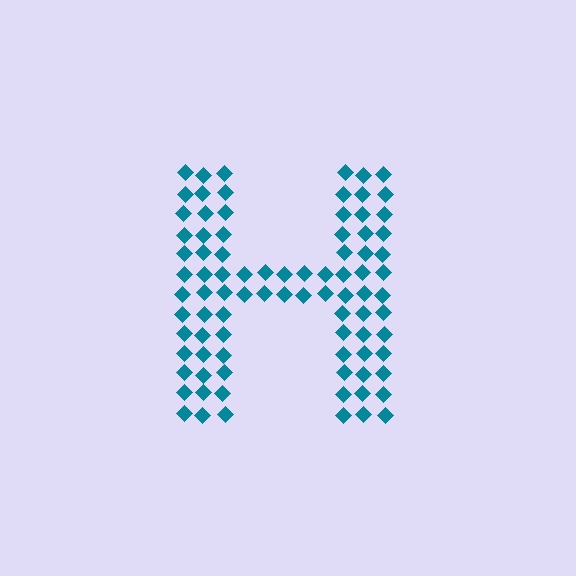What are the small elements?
The small elements are diamonds.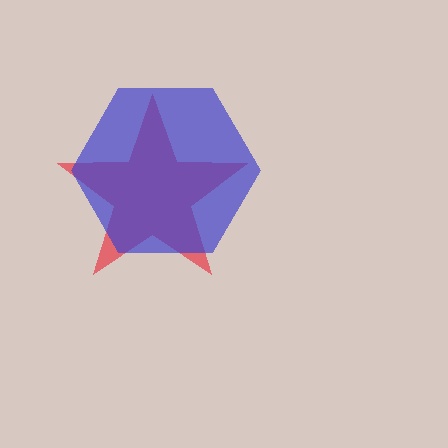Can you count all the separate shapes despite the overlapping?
Yes, there are 2 separate shapes.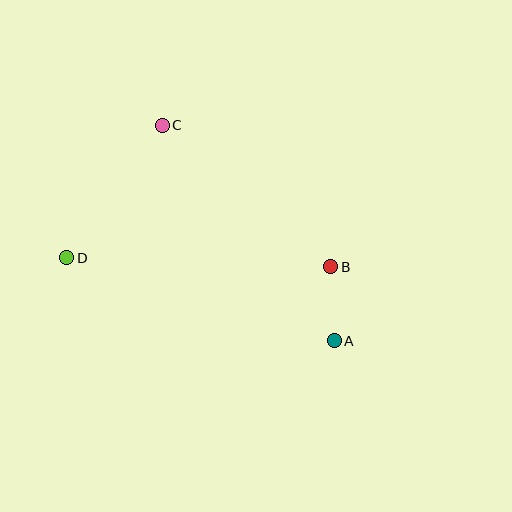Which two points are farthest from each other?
Points A and D are farthest from each other.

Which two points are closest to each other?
Points A and B are closest to each other.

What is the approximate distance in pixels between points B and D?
The distance between B and D is approximately 264 pixels.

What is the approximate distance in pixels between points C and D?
The distance between C and D is approximately 163 pixels.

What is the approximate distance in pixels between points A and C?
The distance between A and C is approximately 276 pixels.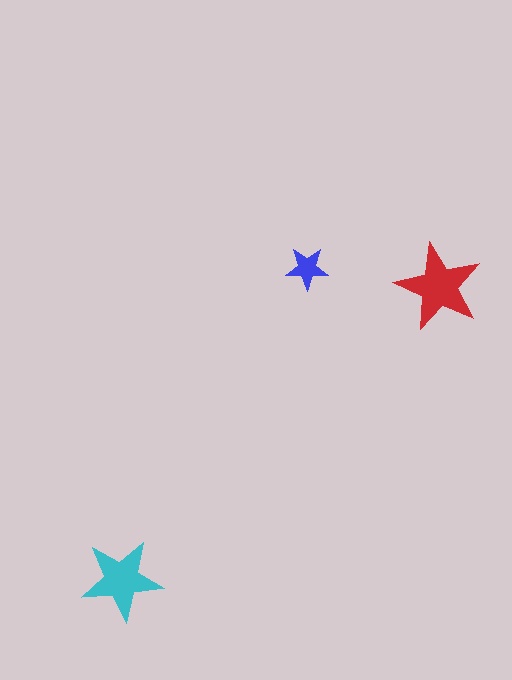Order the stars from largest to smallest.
the red one, the cyan one, the blue one.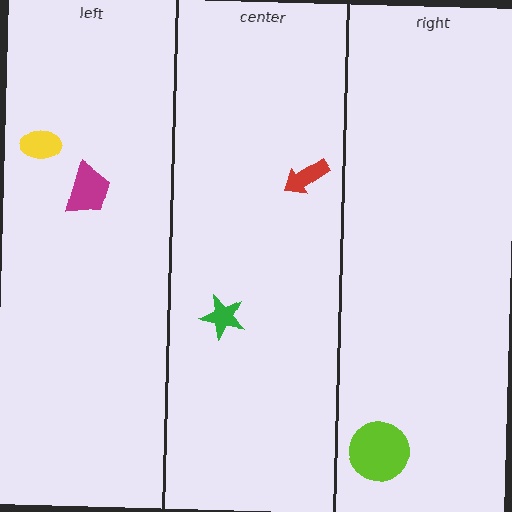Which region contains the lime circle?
The right region.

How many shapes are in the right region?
1.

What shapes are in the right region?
The lime circle.